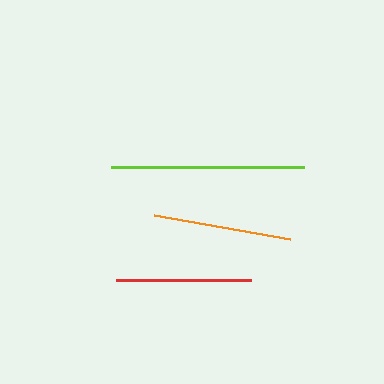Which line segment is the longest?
The lime line is the longest at approximately 193 pixels.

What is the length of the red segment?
The red segment is approximately 135 pixels long.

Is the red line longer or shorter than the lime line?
The lime line is longer than the red line.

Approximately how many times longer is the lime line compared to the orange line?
The lime line is approximately 1.4 times the length of the orange line.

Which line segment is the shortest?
The red line is the shortest at approximately 135 pixels.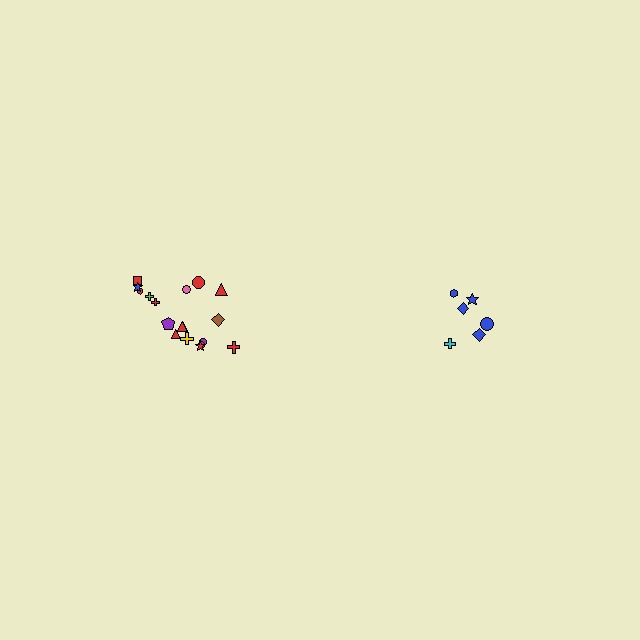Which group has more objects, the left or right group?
The left group.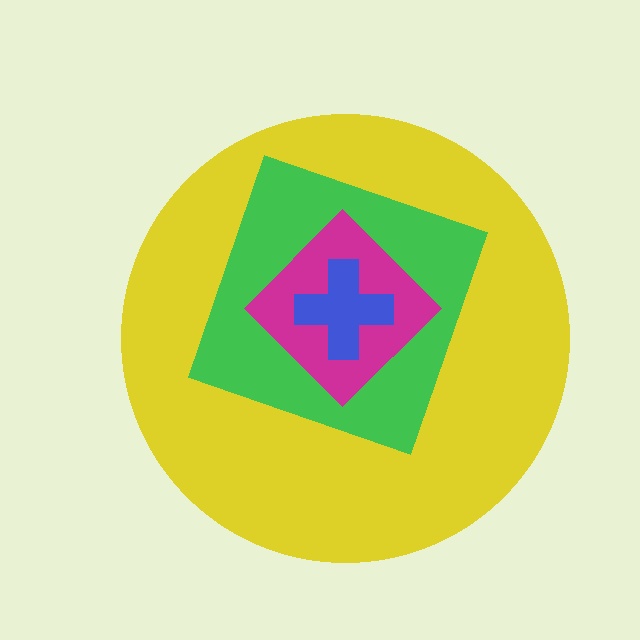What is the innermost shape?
The blue cross.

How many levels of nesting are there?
4.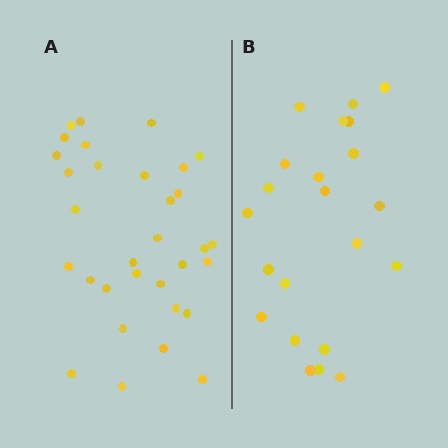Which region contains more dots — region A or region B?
Region A (the left region) has more dots.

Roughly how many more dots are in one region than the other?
Region A has roughly 10 or so more dots than region B.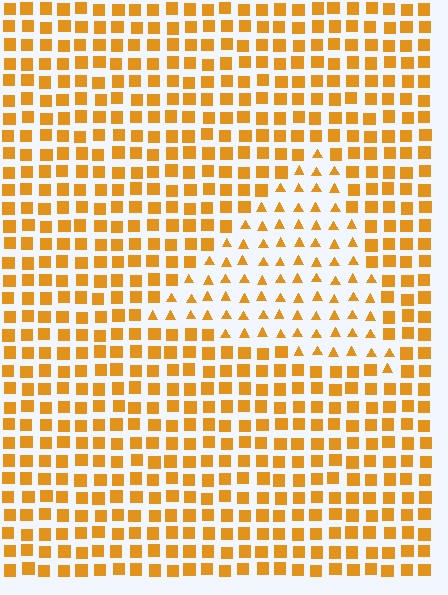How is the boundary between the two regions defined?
The boundary is defined by a change in element shape: triangles inside vs. squares outside. All elements share the same color and spacing.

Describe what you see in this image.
The image is filled with small orange elements arranged in a uniform grid. A triangle-shaped region contains triangles, while the surrounding area contains squares. The boundary is defined purely by the change in element shape.